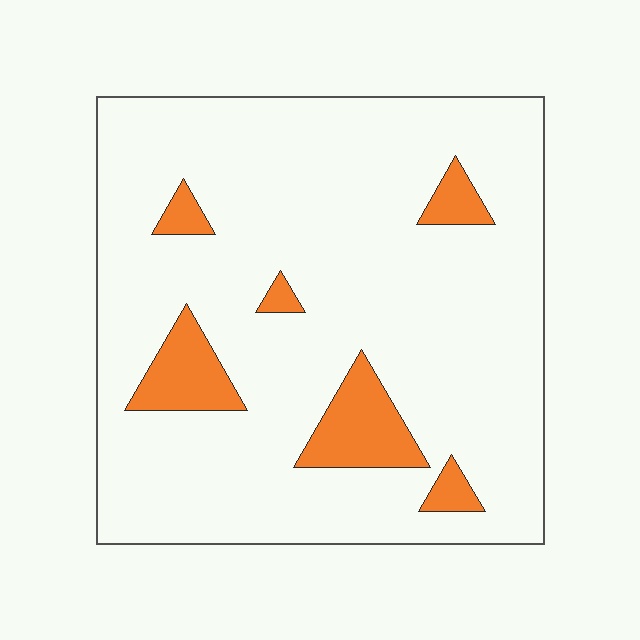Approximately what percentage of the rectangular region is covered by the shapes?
Approximately 10%.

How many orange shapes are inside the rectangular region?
6.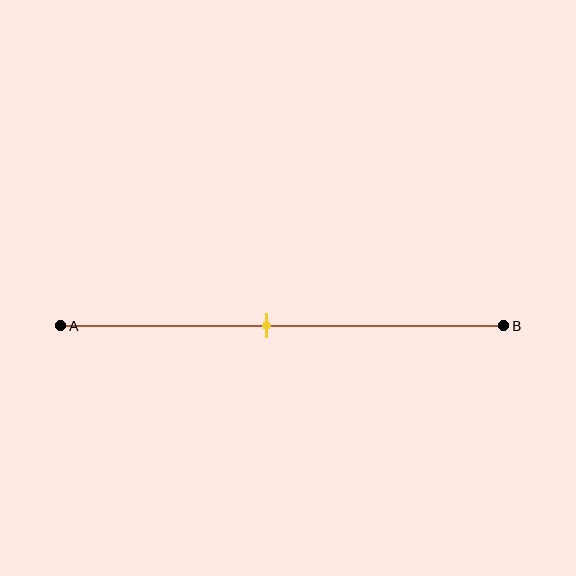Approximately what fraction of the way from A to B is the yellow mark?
The yellow mark is approximately 45% of the way from A to B.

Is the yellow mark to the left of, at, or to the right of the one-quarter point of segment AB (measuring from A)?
The yellow mark is to the right of the one-quarter point of segment AB.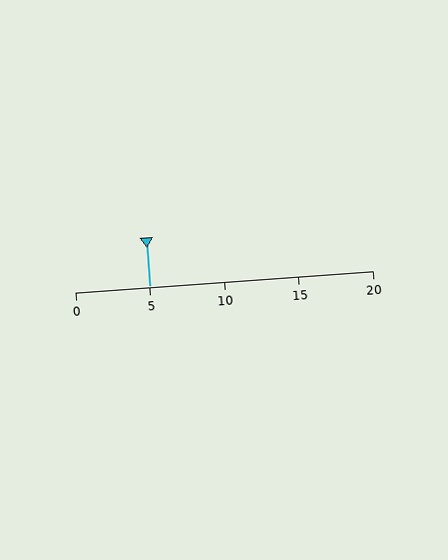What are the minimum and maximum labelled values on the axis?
The axis runs from 0 to 20.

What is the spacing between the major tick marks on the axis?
The major ticks are spaced 5 apart.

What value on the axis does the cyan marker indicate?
The marker indicates approximately 5.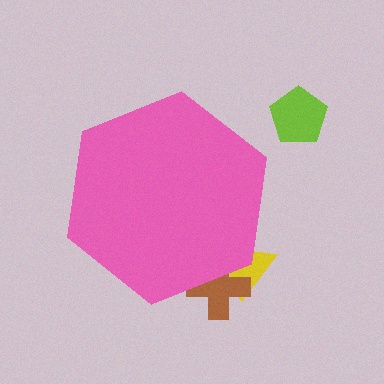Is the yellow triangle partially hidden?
Yes, the yellow triangle is partially hidden behind the pink hexagon.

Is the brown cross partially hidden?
Yes, the brown cross is partially hidden behind the pink hexagon.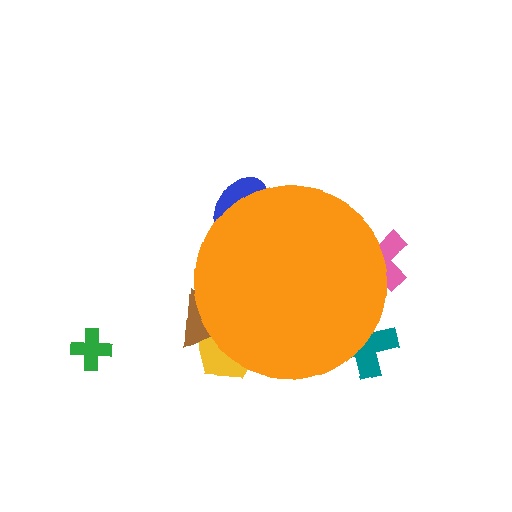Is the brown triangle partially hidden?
Yes, the brown triangle is partially hidden behind the orange circle.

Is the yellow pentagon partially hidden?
Yes, the yellow pentagon is partially hidden behind the orange circle.